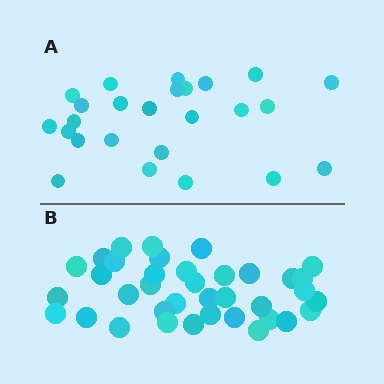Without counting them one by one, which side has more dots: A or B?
Region B (the bottom region) has more dots.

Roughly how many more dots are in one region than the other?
Region B has roughly 12 or so more dots than region A.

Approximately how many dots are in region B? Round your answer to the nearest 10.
About 40 dots. (The exact count is 37, which rounds to 40.)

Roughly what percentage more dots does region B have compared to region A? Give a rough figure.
About 50% more.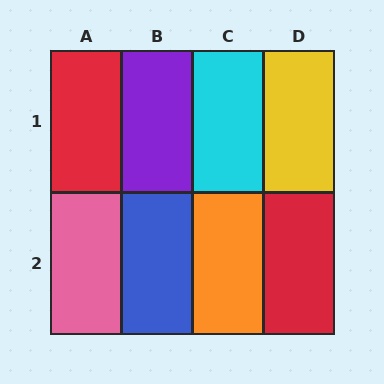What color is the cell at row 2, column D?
Red.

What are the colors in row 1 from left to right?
Red, purple, cyan, yellow.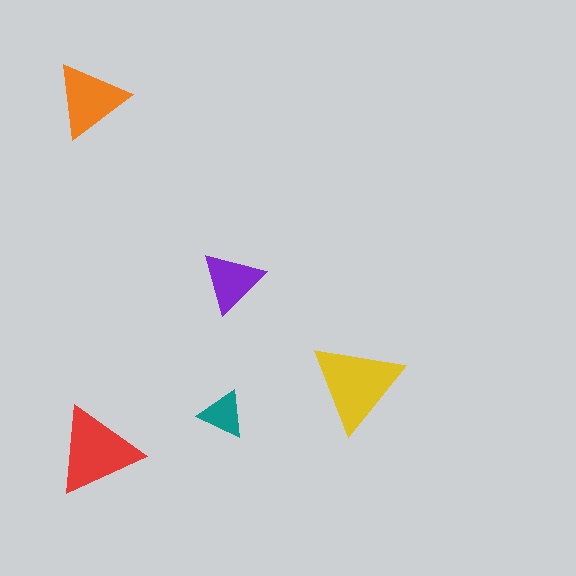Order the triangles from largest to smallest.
the yellow one, the red one, the orange one, the purple one, the teal one.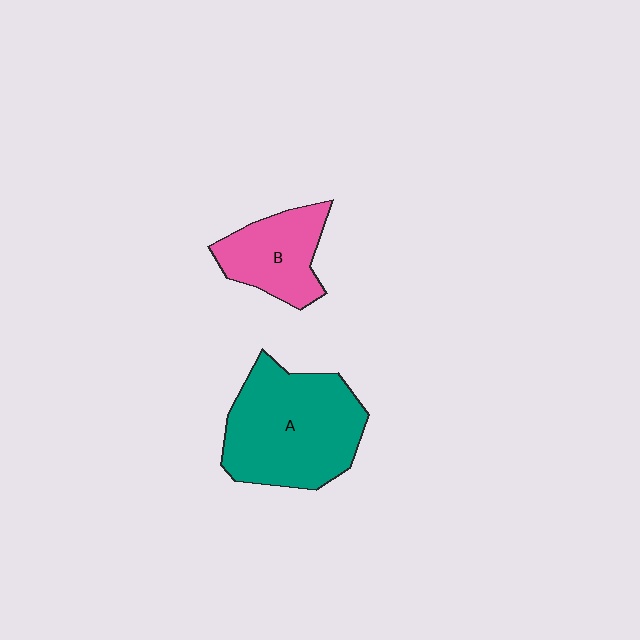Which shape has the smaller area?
Shape B (pink).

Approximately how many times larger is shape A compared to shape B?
Approximately 1.9 times.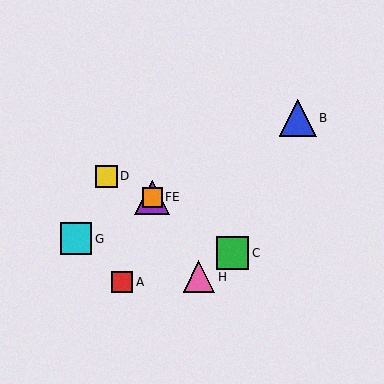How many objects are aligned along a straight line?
4 objects (B, E, F, G) are aligned along a straight line.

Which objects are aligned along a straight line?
Objects B, E, F, G are aligned along a straight line.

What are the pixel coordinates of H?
Object H is at (199, 277).